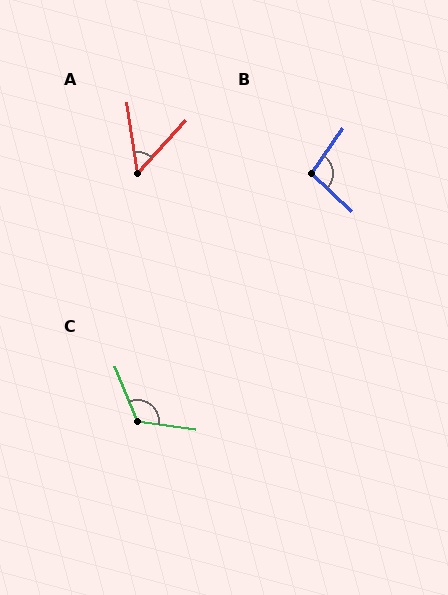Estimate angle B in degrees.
Approximately 97 degrees.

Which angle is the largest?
C, at approximately 121 degrees.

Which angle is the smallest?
A, at approximately 51 degrees.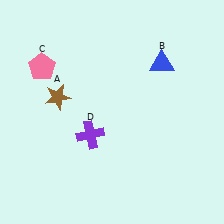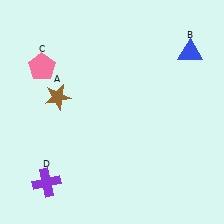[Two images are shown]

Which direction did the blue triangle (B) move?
The blue triangle (B) moved right.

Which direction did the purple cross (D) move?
The purple cross (D) moved down.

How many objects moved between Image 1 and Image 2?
2 objects moved between the two images.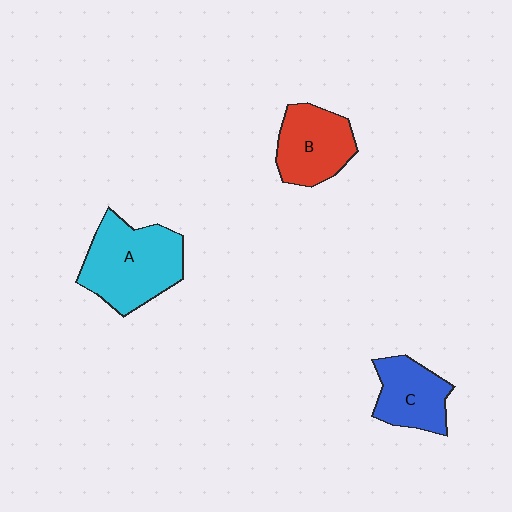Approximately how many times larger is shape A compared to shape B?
Approximately 1.4 times.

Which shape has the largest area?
Shape A (cyan).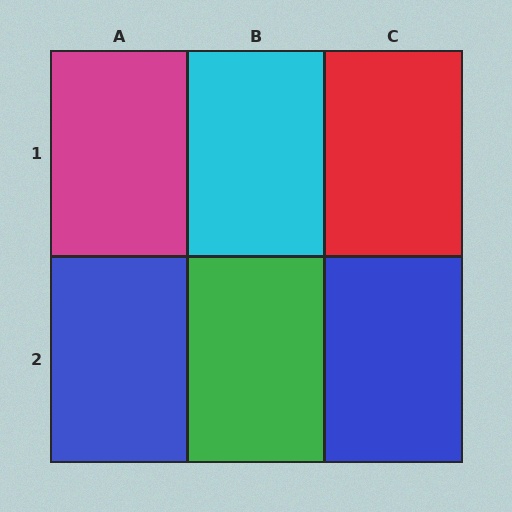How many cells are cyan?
1 cell is cyan.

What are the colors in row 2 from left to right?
Blue, green, blue.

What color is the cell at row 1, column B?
Cyan.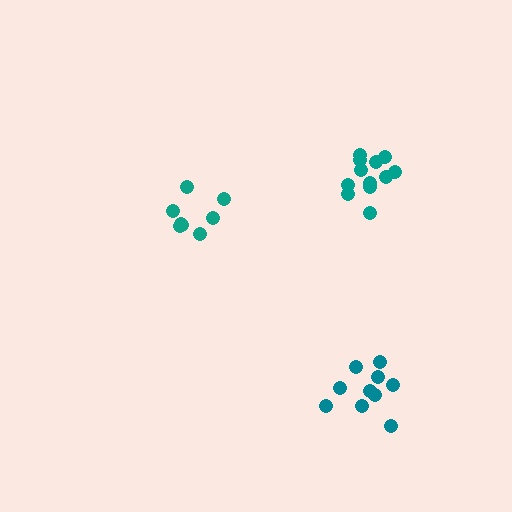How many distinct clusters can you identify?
There are 3 distinct clusters.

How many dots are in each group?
Group 1: 10 dots, Group 2: 8 dots, Group 3: 12 dots (30 total).